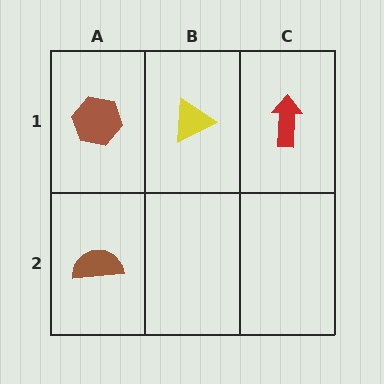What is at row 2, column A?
A brown semicircle.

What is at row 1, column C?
A red arrow.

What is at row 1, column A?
A brown hexagon.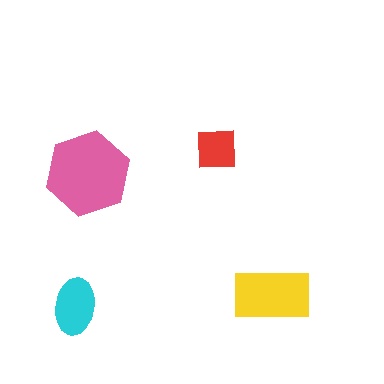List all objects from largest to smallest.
The pink hexagon, the yellow rectangle, the cyan ellipse, the red square.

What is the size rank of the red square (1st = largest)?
4th.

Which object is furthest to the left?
The cyan ellipse is leftmost.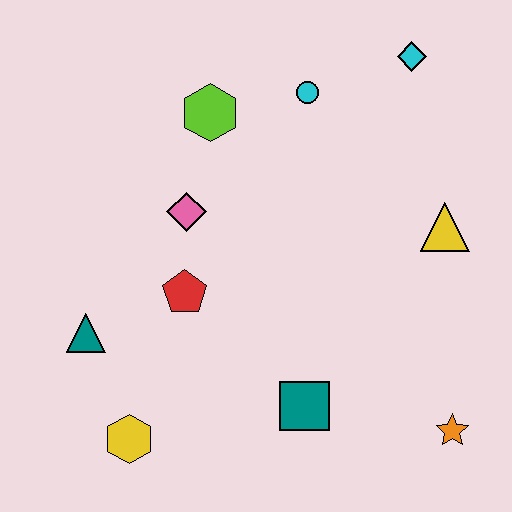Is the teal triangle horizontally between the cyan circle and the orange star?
No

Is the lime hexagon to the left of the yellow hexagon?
No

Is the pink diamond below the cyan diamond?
Yes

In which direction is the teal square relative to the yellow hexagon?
The teal square is to the right of the yellow hexagon.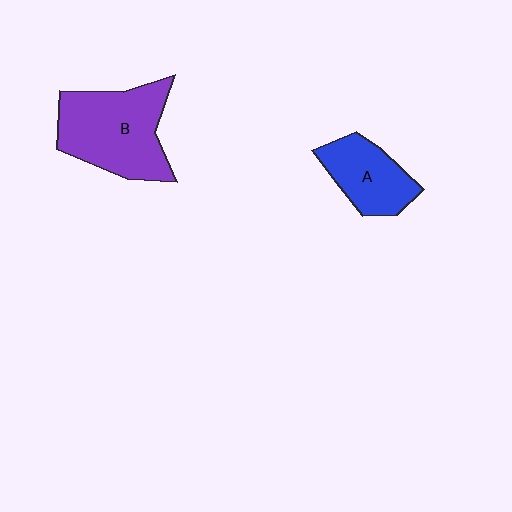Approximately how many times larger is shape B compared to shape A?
Approximately 1.7 times.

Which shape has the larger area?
Shape B (purple).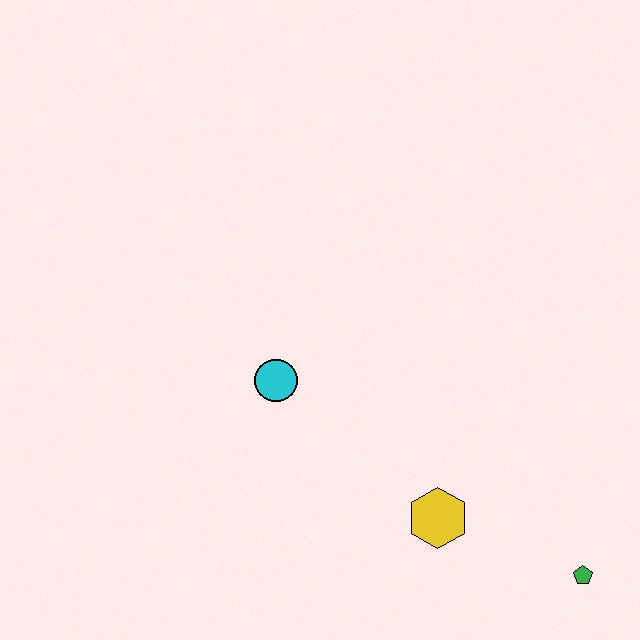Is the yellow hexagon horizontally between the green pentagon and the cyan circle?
Yes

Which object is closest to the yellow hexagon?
The green pentagon is closest to the yellow hexagon.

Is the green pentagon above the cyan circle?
No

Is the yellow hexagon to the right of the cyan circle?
Yes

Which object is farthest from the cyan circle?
The green pentagon is farthest from the cyan circle.